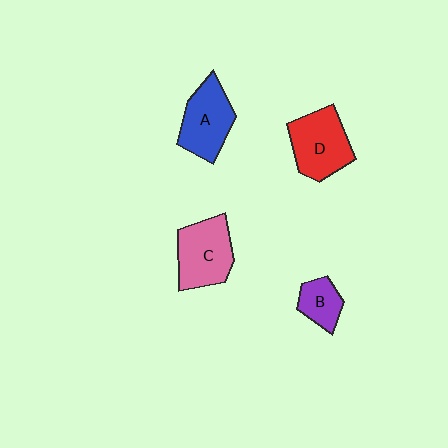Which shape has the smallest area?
Shape B (purple).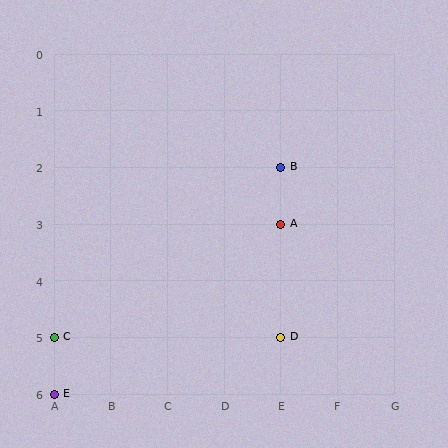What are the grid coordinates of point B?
Point B is at grid coordinates (E, 2).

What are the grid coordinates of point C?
Point C is at grid coordinates (A, 5).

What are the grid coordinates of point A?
Point A is at grid coordinates (E, 3).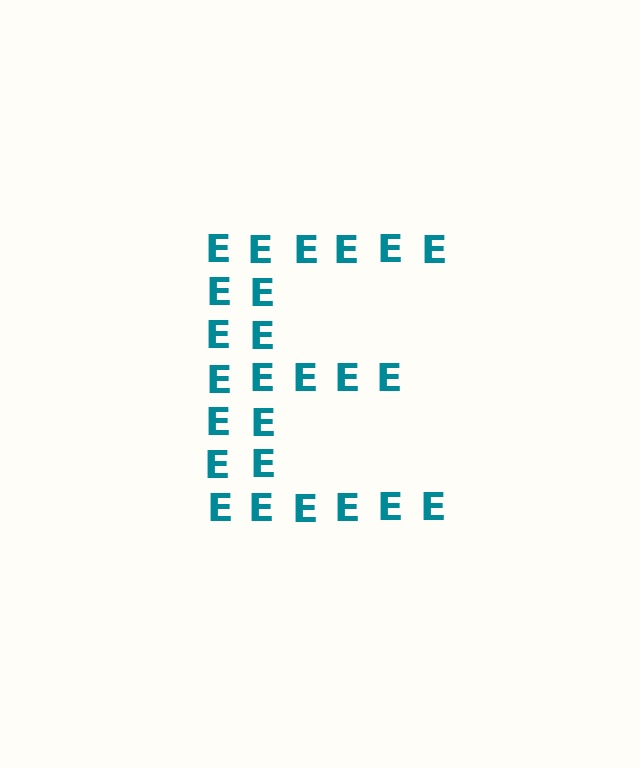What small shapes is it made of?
It is made of small letter E's.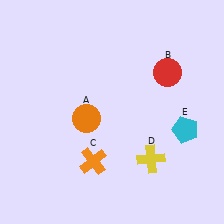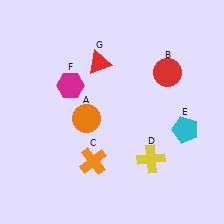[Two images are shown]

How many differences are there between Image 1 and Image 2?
There are 2 differences between the two images.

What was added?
A magenta hexagon (F), a red triangle (G) were added in Image 2.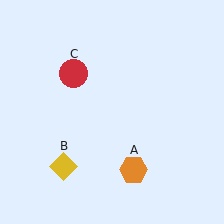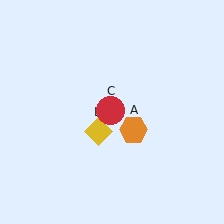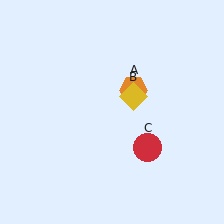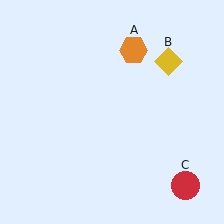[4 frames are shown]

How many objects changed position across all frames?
3 objects changed position: orange hexagon (object A), yellow diamond (object B), red circle (object C).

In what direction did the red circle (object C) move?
The red circle (object C) moved down and to the right.